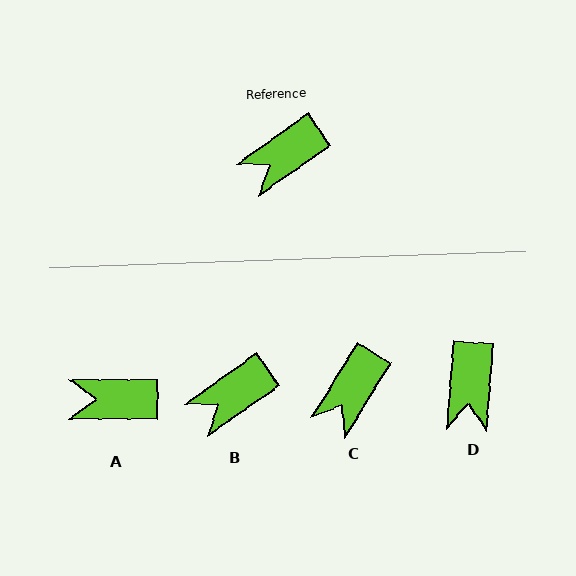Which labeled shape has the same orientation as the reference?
B.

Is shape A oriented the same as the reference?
No, it is off by about 35 degrees.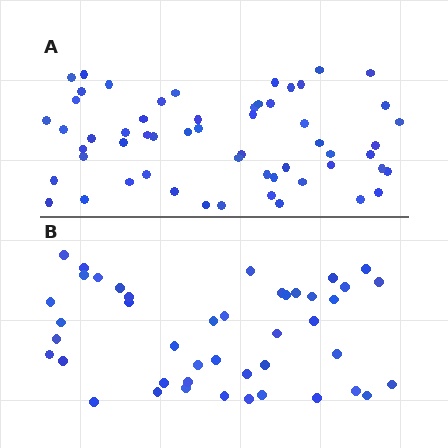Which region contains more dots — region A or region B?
Region A (the top region) has more dots.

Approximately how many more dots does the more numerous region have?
Region A has approximately 15 more dots than region B.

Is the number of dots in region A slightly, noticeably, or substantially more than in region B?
Region A has noticeably more, but not dramatically so. The ratio is roughly 1.3 to 1.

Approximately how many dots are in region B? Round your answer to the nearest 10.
About 40 dots. (The exact count is 44, which rounds to 40.)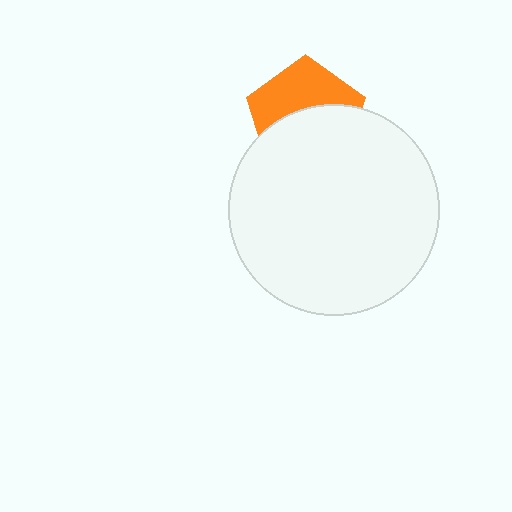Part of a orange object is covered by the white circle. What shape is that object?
It is a pentagon.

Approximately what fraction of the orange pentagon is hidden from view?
Roughly 54% of the orange pentagon is hidden behind the white circle.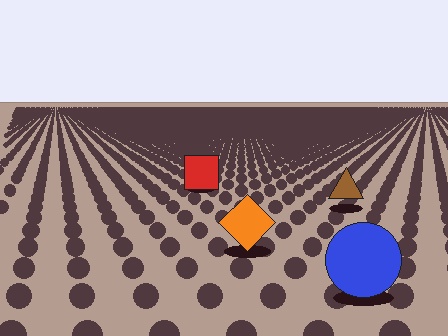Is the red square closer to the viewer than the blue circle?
No. The blue circle is closer — you can tell from the texture gradient: the ground texture is coarser near it.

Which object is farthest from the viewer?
The red square is farthest from the viewer. It appears smaller and the ground texture around it is denser.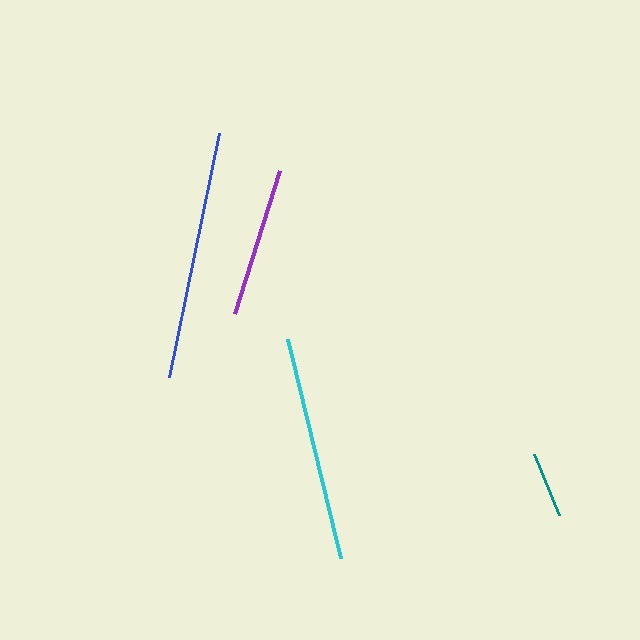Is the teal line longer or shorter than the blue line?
The blue line is longer than the teal line.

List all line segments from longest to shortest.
From longest to shortest: blue, cyan, purple, teal.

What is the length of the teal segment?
The teal segment is approximately 66 pixels long.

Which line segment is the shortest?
The teal line is the shortest at approximately 66 pixels.